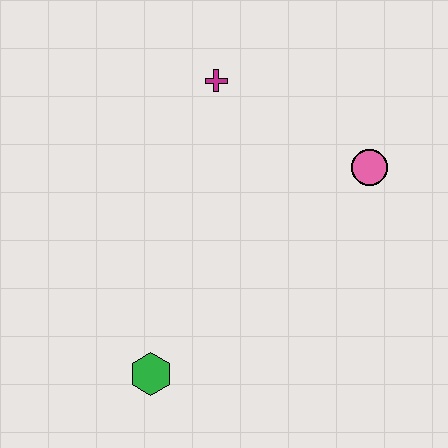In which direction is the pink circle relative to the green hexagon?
The pink circle is to the right of the green hexagon.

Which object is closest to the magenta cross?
The pink circle is closest to the magenta cross.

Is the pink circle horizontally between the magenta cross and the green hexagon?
No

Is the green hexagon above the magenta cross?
No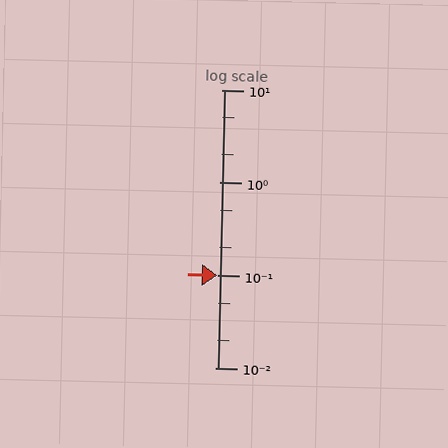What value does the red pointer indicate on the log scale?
The pointer indicates approximately 0.1.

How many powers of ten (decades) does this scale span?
The scale spans 3 decades, from 0.01 to 10.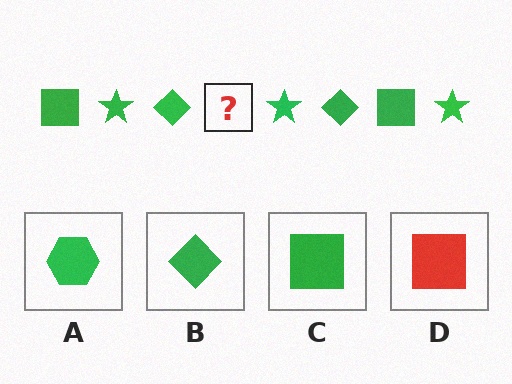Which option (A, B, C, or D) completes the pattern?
C.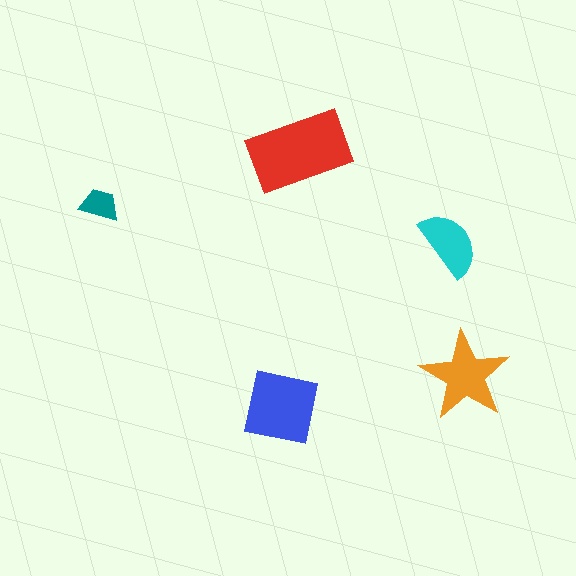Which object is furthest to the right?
The orange star is rightmost.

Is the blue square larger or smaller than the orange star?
Larger.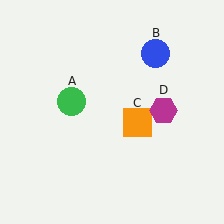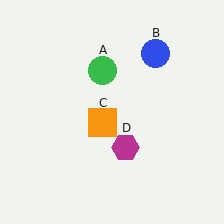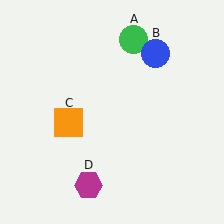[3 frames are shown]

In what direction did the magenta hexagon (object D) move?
The magenta hexagon (object D) moved down and to the left.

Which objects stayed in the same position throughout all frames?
Blue circle (object B) remained stationary.